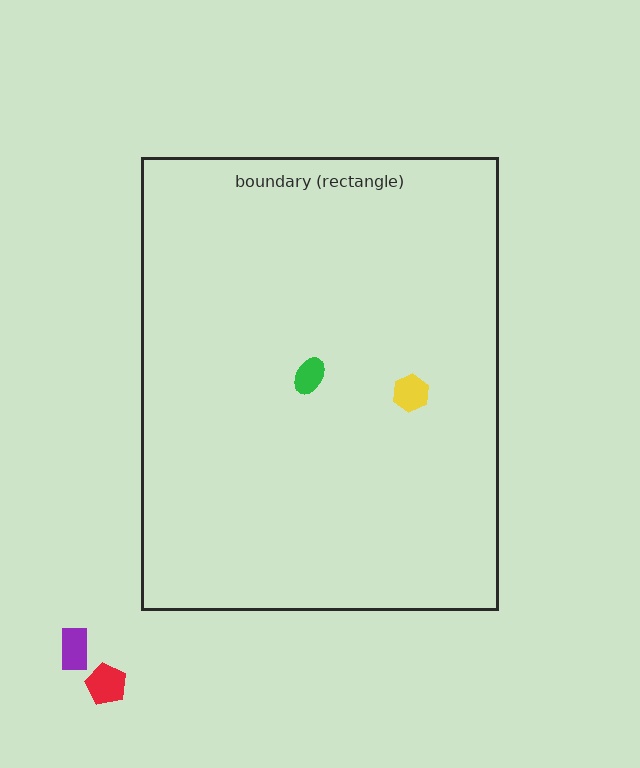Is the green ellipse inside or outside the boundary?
Inside.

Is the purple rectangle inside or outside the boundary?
Outside.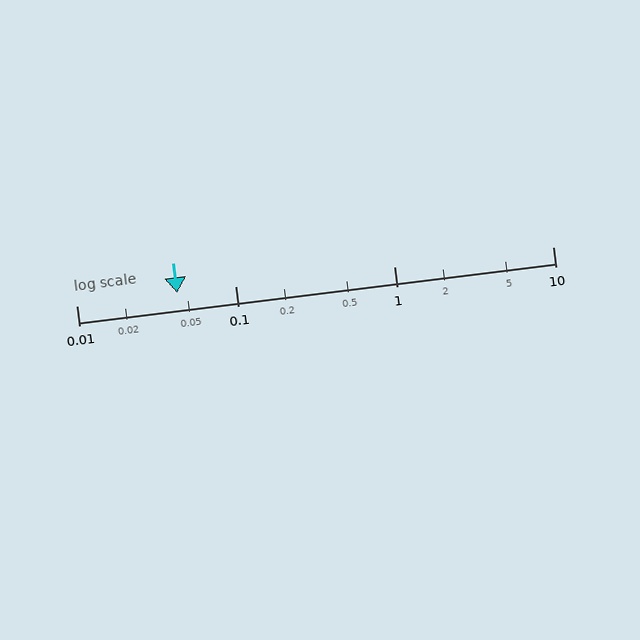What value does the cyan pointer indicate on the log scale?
The pointer indicates approximately 0.043.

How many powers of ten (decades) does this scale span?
The scale spans 3 decades, from 0.01 to 10.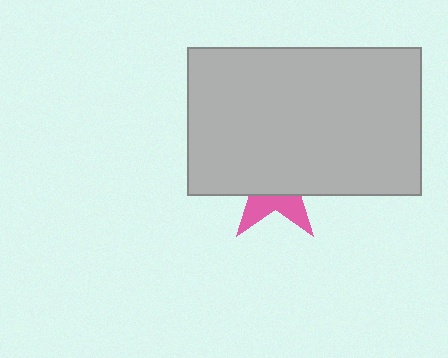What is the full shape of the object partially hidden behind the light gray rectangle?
The partially hidden object is a pink star.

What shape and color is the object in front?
The object in front is a light gray rectangle.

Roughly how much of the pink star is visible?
A small part of it is visible (roughly 33%).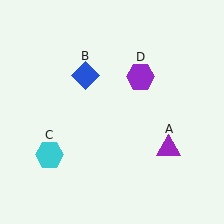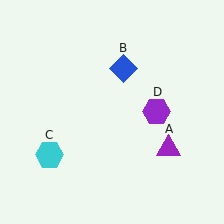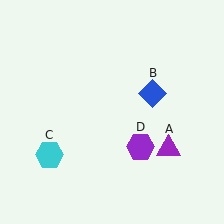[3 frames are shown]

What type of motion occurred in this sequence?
The blue diamond (object B), purple hexagon (object D) rotated clockwise around the center of the scene.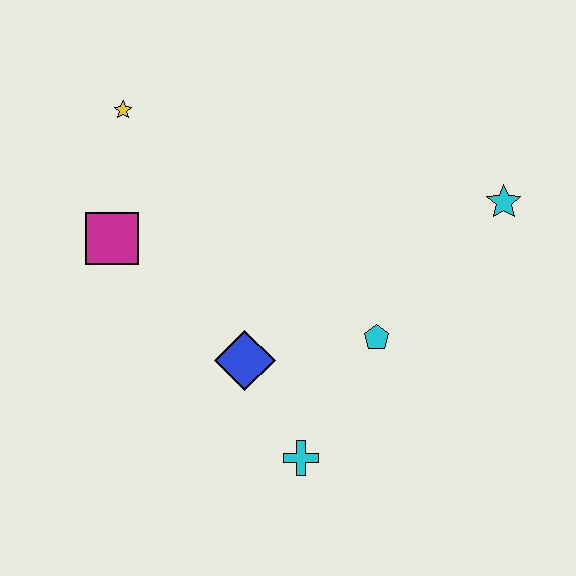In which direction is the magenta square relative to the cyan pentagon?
The magenta square is to the left of the cyan pentagon.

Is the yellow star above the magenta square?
Yes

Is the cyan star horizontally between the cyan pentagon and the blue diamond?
No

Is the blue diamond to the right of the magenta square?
Yes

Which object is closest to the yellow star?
The magenta square is closest to the yellow star.